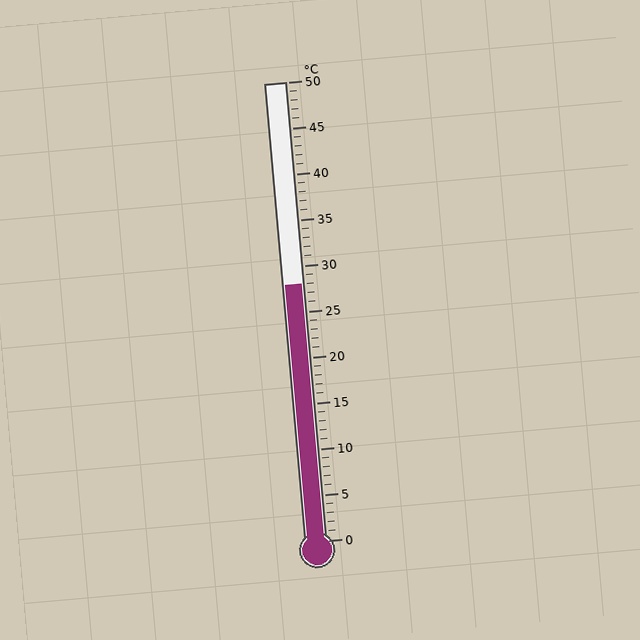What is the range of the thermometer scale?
The thermometer scale ranges from 0°C to 50°C.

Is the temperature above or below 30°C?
The temperature is below 30°C.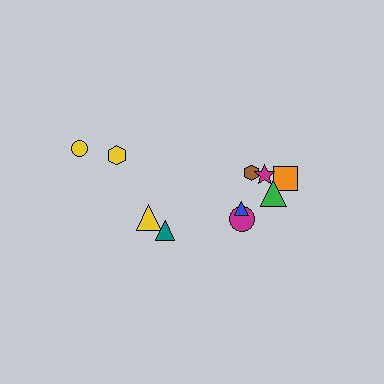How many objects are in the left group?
There are 4 objects.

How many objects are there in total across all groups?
There are 10 objects.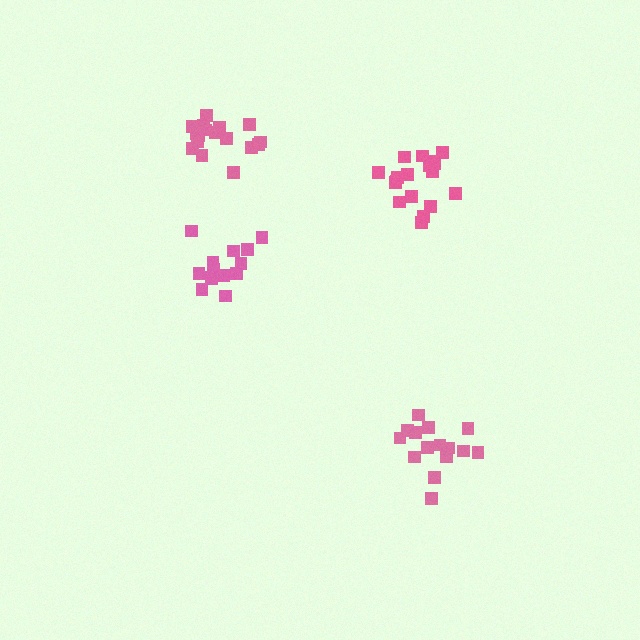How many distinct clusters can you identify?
There are 4 distinct clusters.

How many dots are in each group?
Group 1: 18 dots, Group 2: 18 dots, Group 3: 15 dots, Group 4: 15 dots (66 total).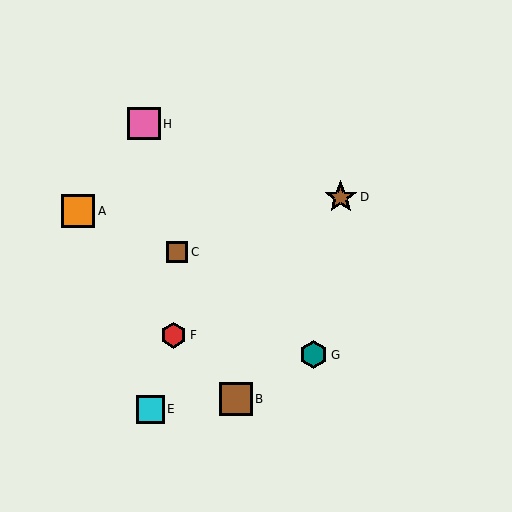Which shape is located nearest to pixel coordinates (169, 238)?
The brown square (labeled C) at (177, 252) is nearest to that location.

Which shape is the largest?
The orange square (labeled A) is the largest.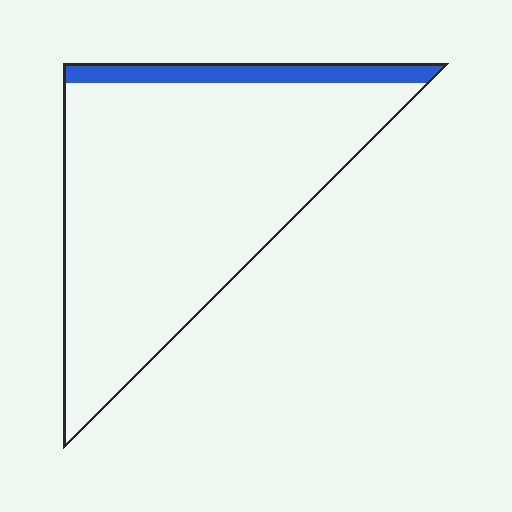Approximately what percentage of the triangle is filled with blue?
Approximately 10%.